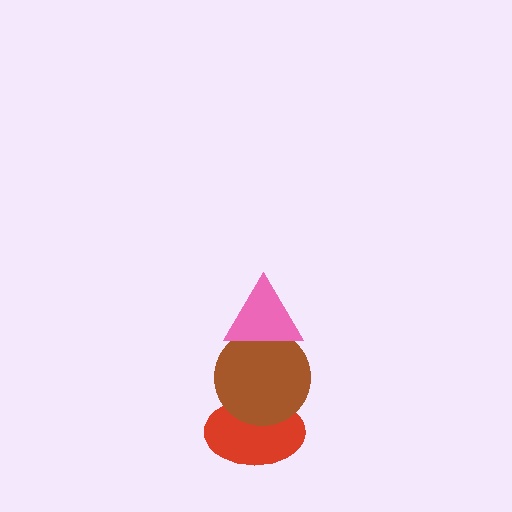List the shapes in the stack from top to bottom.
From top to bottom: the pink triangle, the brown circle, the red ellipse.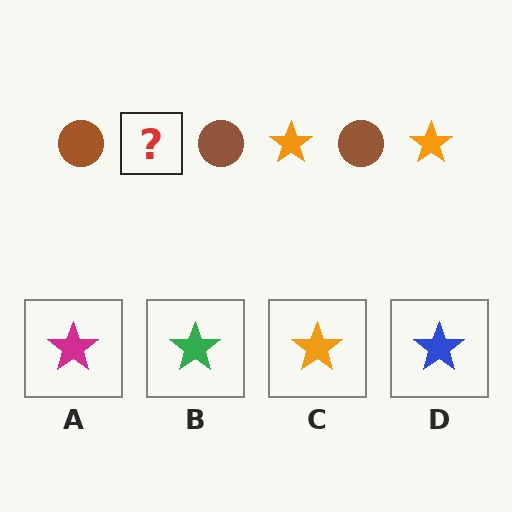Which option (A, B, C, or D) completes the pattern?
C.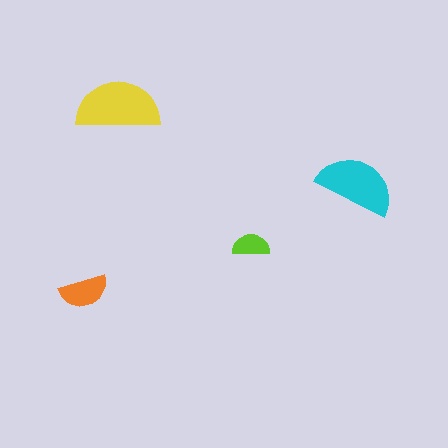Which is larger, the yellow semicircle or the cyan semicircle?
The yellow one.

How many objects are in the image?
There are 4 objects in the image.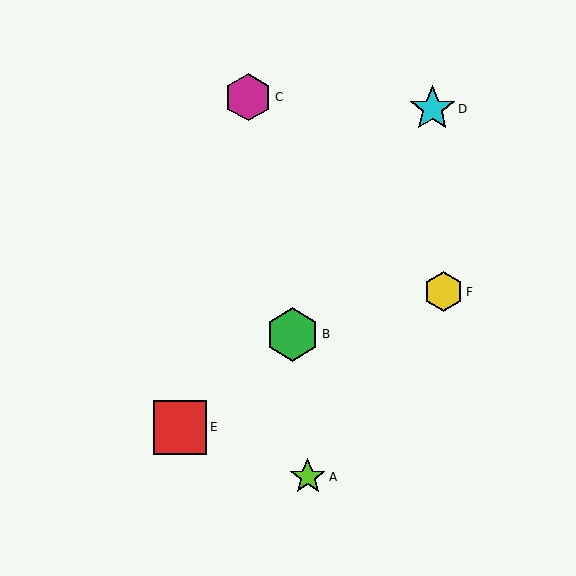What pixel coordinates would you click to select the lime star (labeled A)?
Click at (308, 477) to select the lime star A.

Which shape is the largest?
The green hexagon (labeled B) is the largest.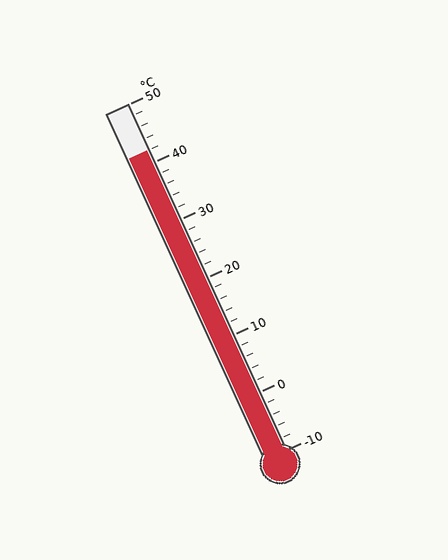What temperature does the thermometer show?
The thermometer shows approximately 42°C.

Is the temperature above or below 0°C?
The temperature is above 0°C.